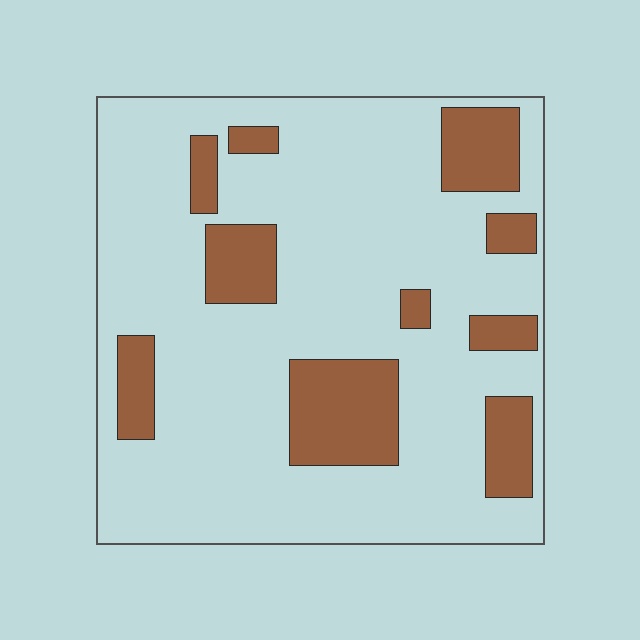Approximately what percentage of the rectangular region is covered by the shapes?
Approximately 20%.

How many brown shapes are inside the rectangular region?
10.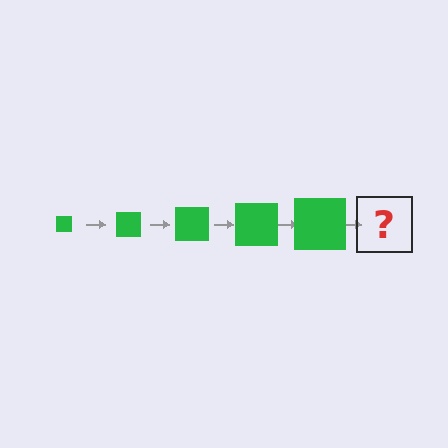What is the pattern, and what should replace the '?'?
The pattern is that the square gets progressively larger each step. The '?' should be a green square, larger than the previous one.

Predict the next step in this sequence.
The next step is a green square, larger than the previous one.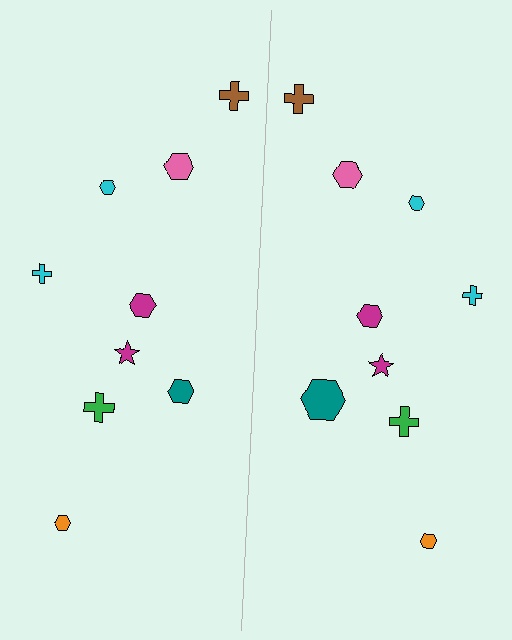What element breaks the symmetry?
The teal hexagon on the right side has a different size than its mirror counterpart.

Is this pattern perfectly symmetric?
No, the pattern is not perfectly symmetric. The teal hexagon on the right side has a different size than its mirror counterpart.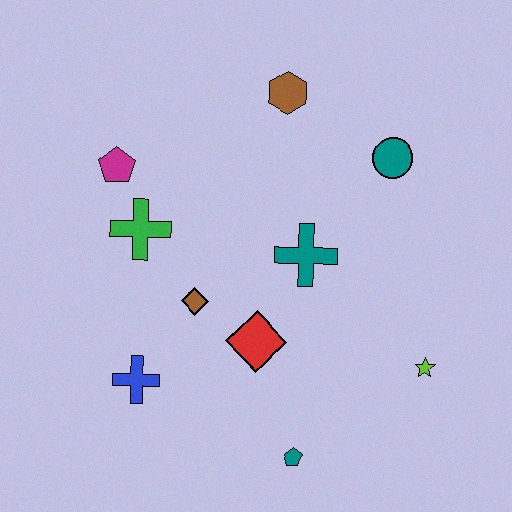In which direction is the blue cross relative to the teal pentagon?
The blue cross is to the left of the teal pentagon.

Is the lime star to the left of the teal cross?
No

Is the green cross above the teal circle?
No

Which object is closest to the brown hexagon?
The teal circle is closest to the brown hexagon.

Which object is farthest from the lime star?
The magenta pentagon is farthest from the lime star.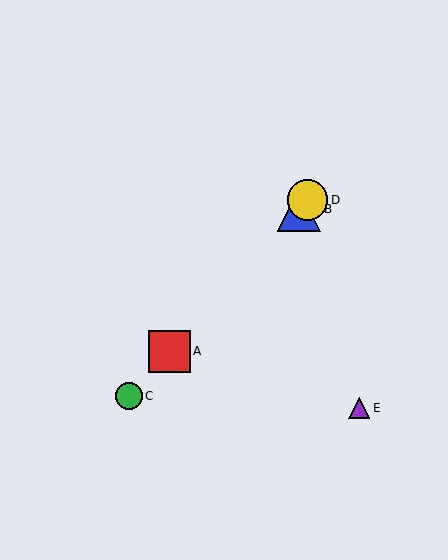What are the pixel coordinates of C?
Object C is at (129, 396).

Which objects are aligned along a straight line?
Objects A, B, C, D are aligned along a straight line.